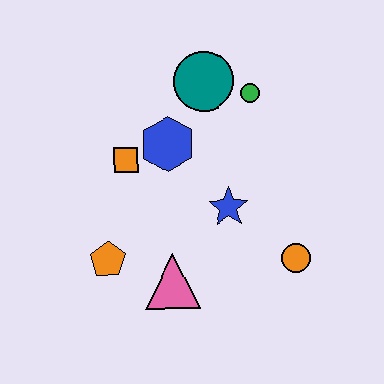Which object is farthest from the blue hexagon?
The orange circle is farthest from the blue hexagon.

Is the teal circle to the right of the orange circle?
No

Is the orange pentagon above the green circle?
No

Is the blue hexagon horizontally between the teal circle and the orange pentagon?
Yes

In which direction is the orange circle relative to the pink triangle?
The orange circle is to the right of the pink triangle.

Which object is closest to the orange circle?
The blue star is closest to the orange circle.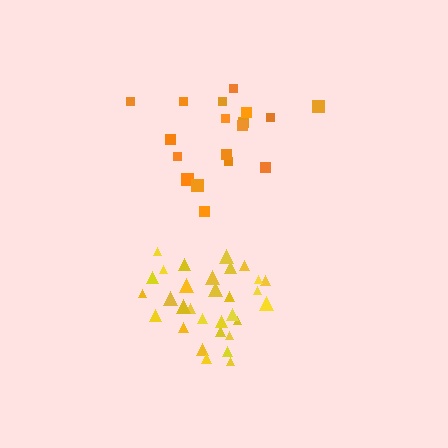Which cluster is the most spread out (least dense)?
Orange.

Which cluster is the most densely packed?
Yellow.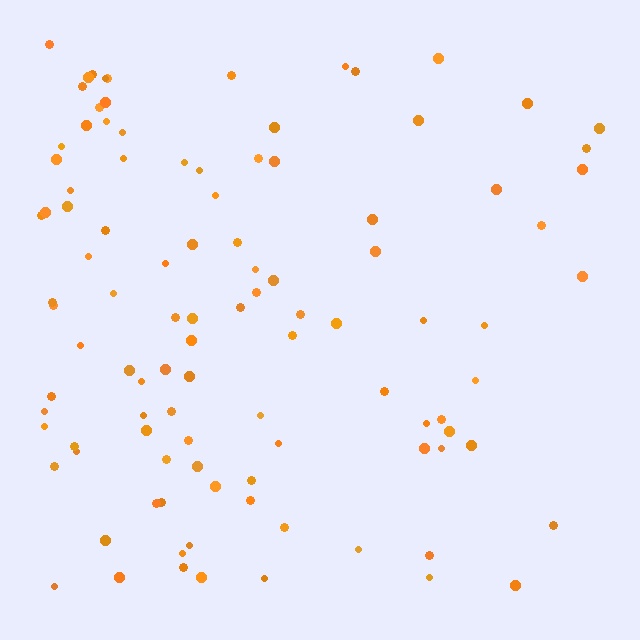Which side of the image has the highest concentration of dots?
The left.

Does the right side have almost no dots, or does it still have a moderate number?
Still a moderate number, just noticeably fewer than the left.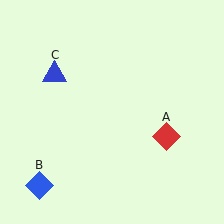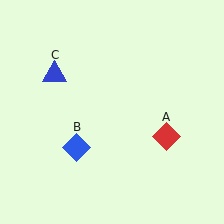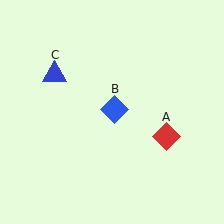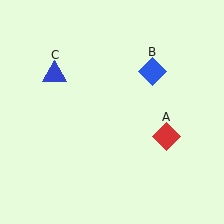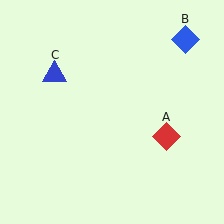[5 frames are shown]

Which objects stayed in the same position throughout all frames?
Red diamond (object A) and blue triangle (object C) remained stationary.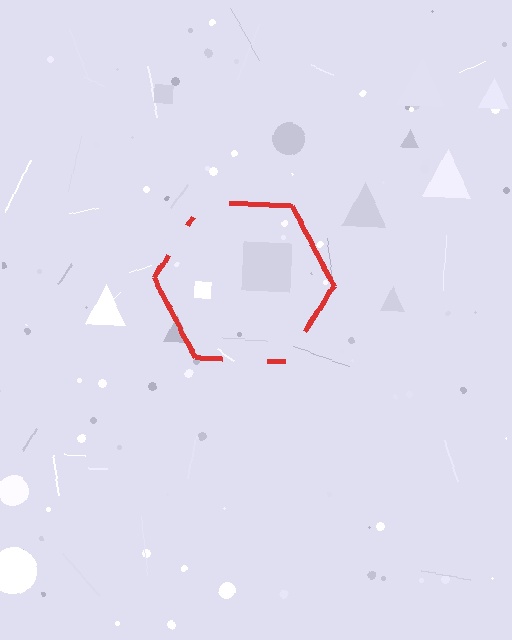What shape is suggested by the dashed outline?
The dashed outline suggests a hexagon.